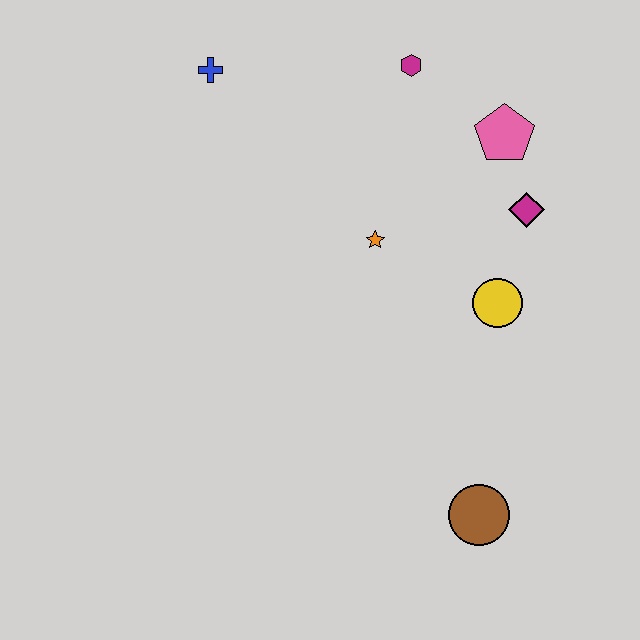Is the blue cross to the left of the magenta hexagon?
Yes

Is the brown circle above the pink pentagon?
No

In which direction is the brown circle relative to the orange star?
The brown circle is below the orange star.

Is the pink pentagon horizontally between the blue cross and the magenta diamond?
Yes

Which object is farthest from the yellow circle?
The blue cross is farthest from the yellow circle.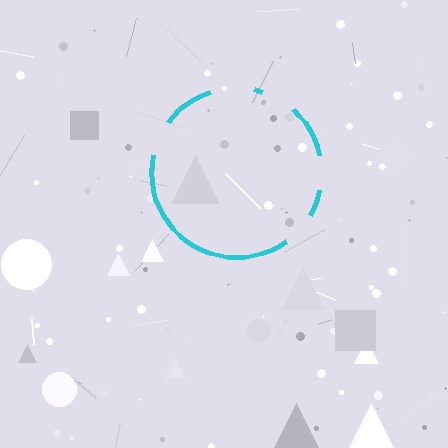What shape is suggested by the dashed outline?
The dashed outline suggests a circle.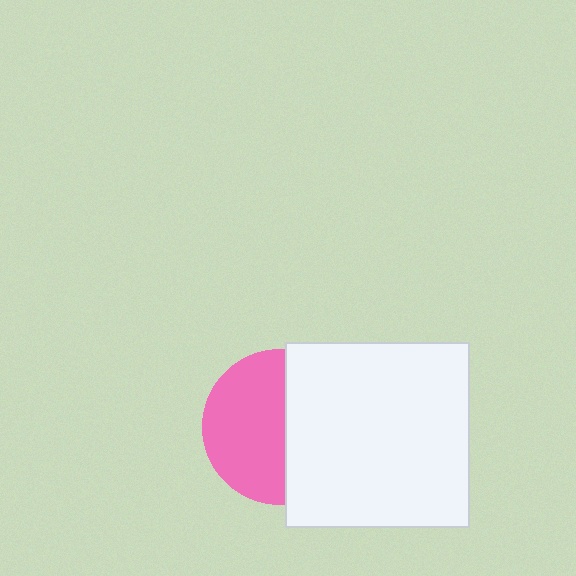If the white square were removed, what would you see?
You would see the complete pink circle.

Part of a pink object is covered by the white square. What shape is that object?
It is a circle.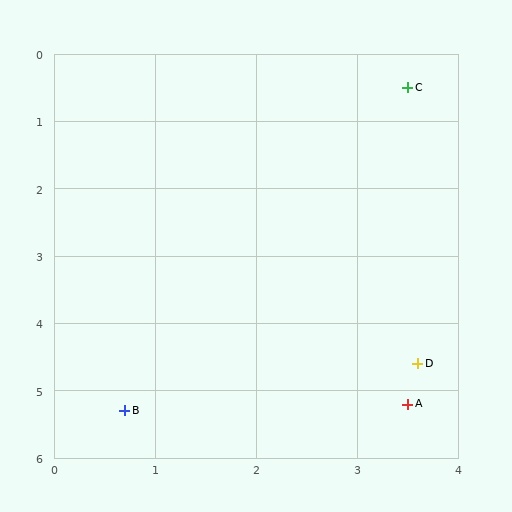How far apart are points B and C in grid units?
Points B and C are about 5.6 grid units apart.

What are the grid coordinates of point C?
Point C is at approximately (3.5, 0.5).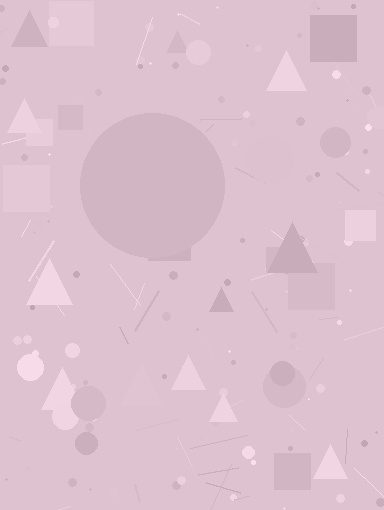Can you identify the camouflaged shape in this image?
The camouflaged shape is a circle.